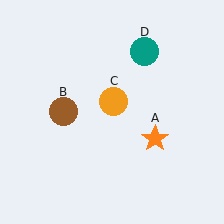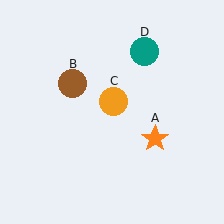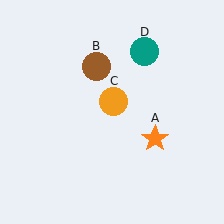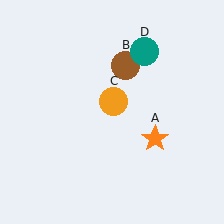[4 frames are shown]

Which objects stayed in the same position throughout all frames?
Orange star (object A) and orange circle (object C) and teal circle (object D) remained stationary.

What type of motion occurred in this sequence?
The brown circle (object B) rotated clockwise around the center of the scene.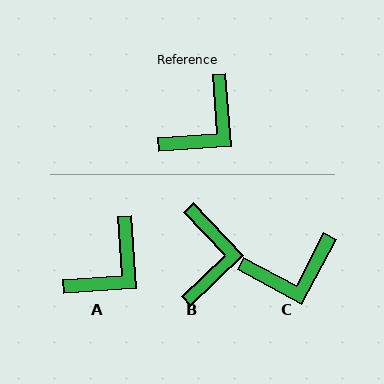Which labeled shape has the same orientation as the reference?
A.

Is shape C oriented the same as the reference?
No, it is off by about 32 degrees.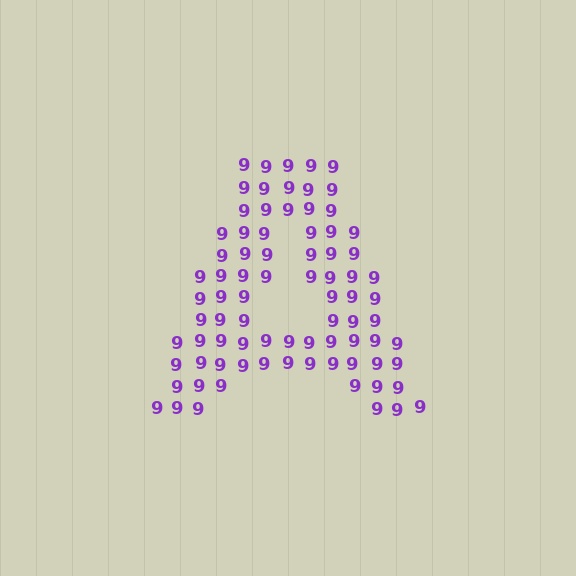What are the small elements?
The small elements are digit 9's.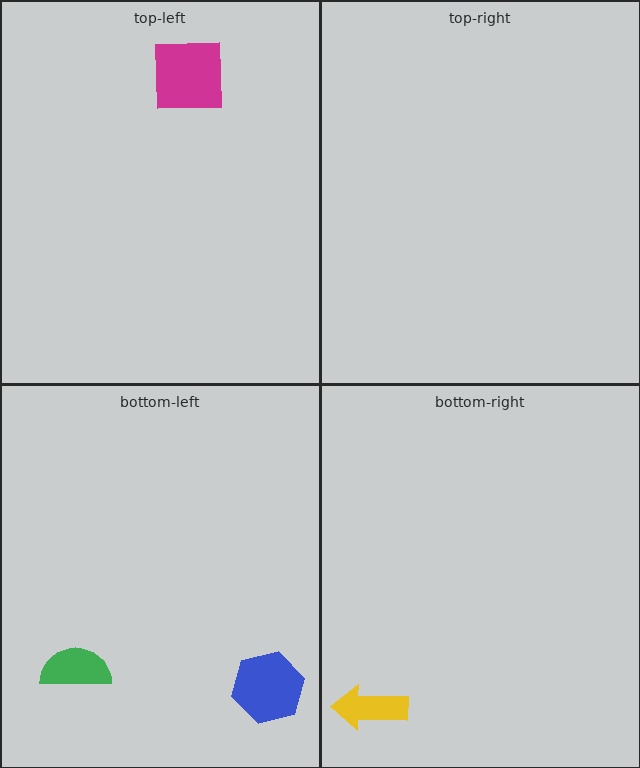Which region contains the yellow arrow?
The bottom-right region.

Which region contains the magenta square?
The top-left region.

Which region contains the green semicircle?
The bottom-left region.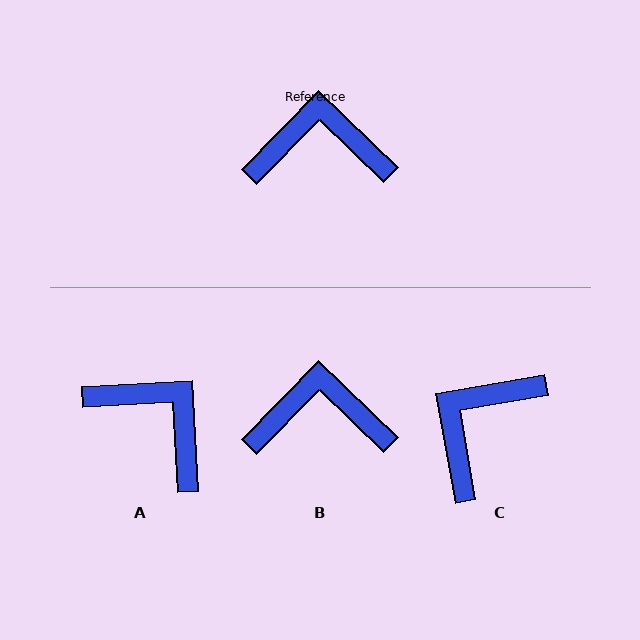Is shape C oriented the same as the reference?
No, it is off by about 54 degrees.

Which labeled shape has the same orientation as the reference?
B.